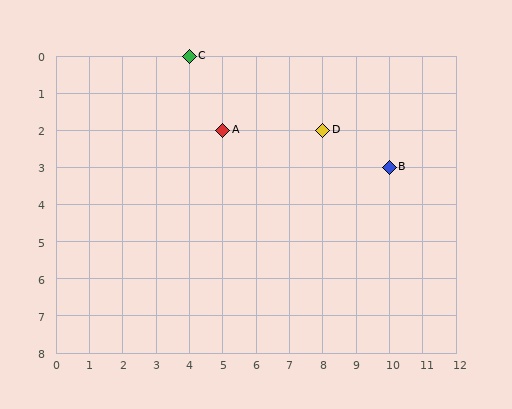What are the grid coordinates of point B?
Point B is at grid coordinates (10, 3).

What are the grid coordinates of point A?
Point A is at grid coordinates (5, 2).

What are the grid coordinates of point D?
Point D is at grid coordinates (8, 2).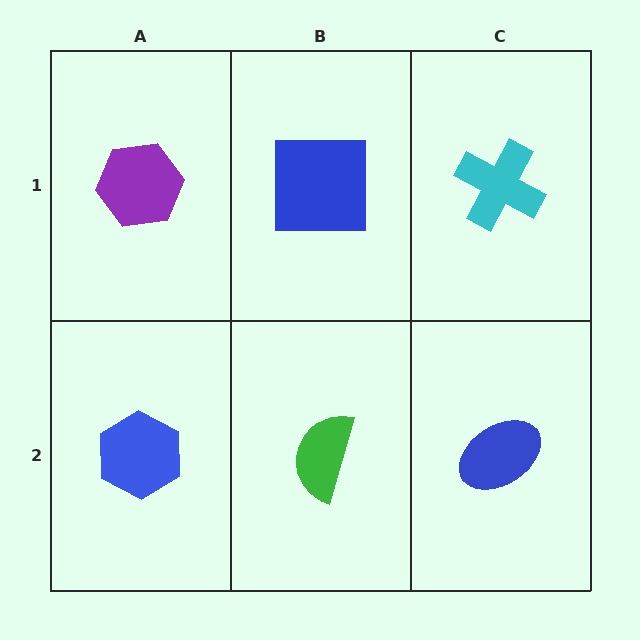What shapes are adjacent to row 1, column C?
A blue ellipse (row 2, column C), a blue square (row 1, column B).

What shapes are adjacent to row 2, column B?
A blue square (row 1, column B), a blue hexagon (row 2, column A), a blue ellipse (row 2, column C).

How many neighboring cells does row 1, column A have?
2.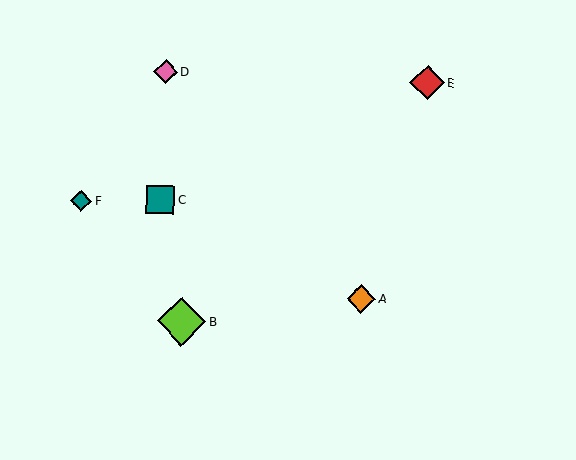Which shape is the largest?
The lime diamond (labeled B) is the largest.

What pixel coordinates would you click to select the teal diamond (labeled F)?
Click at (81, 201) to select the teal diamond F.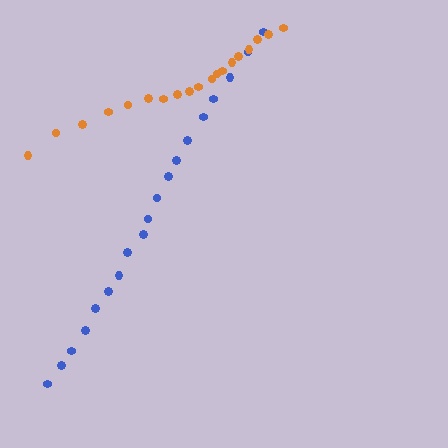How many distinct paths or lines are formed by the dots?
There are 2 distinct paths.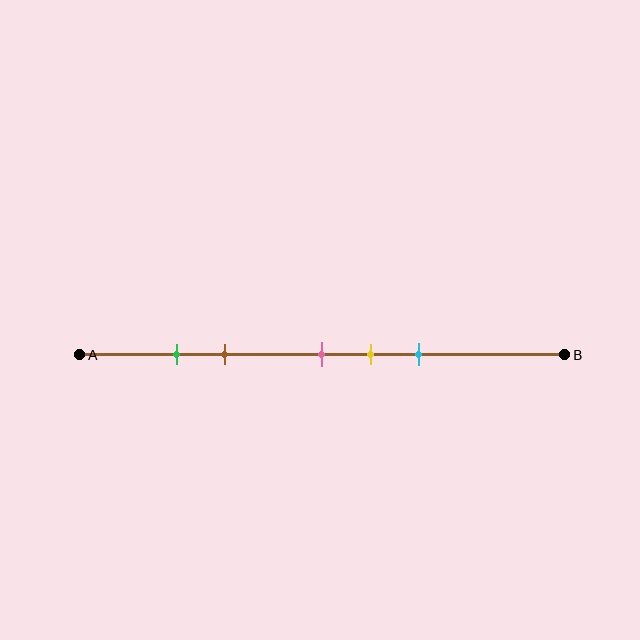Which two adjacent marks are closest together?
The green and brown marks are the closest adjacent pair.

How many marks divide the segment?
There are 5 marks dividing the segment.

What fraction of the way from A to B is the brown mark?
The brown mark is approximately 30% (0.3) of the way from A to B.